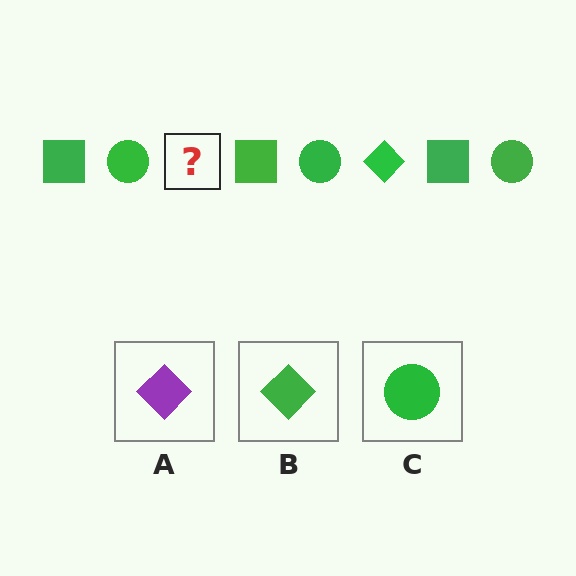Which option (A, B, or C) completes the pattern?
B.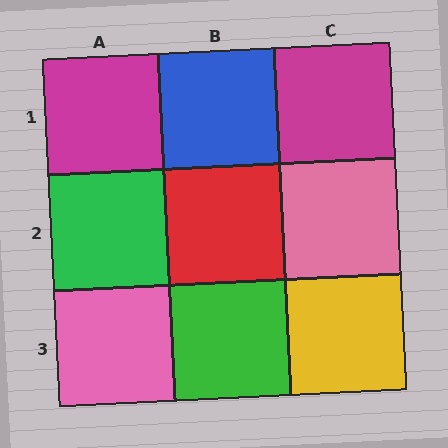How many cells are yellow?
1 cell is yellow.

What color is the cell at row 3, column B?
Green.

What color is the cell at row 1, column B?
Blue.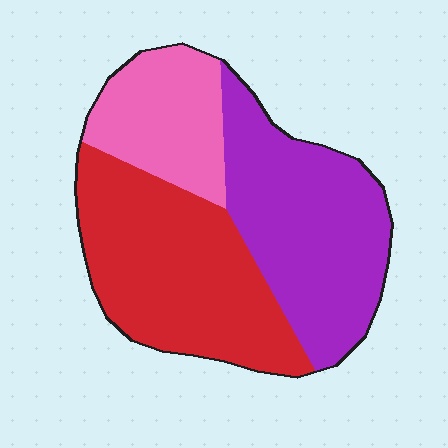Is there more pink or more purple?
Purple.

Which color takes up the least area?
Pink, at roughly 20%.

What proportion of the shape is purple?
Purple takes up about three eighths (3/8) of the shape.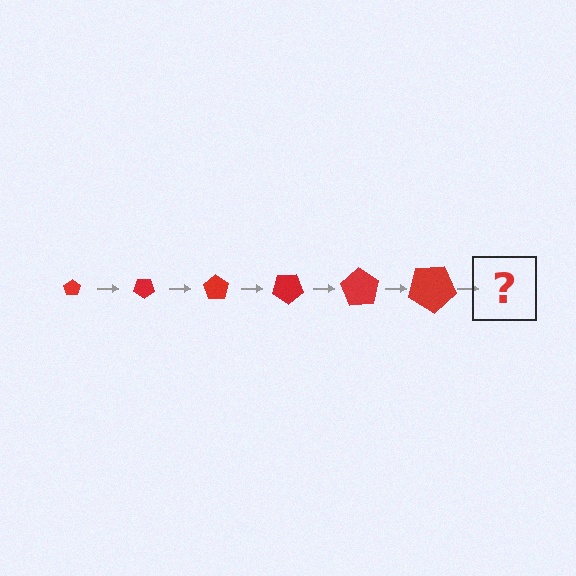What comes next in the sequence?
The next element should be a pentagon, larger than the previous one and rotated 210 degrees from the start.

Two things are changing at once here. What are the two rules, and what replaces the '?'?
The two rules are that the pentagon grows larger each step and it rotates 35 degrees each step. The '?' should be a pentagon, larger than the previous one and rotated 210 degrees from the start.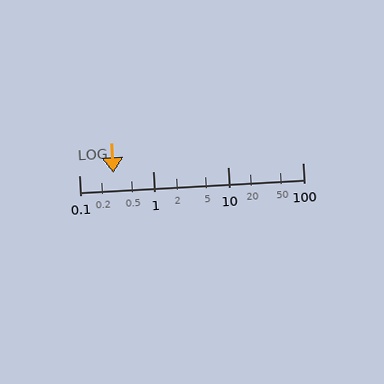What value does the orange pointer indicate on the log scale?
The pointer indicates approximately 0.29.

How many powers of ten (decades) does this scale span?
The scale spans 3 decades, from 0.1 to 100.